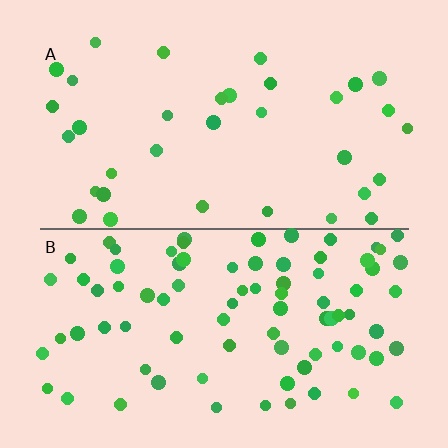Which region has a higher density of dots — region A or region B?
B (the bottom).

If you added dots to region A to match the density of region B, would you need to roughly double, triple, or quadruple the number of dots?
Approximately double.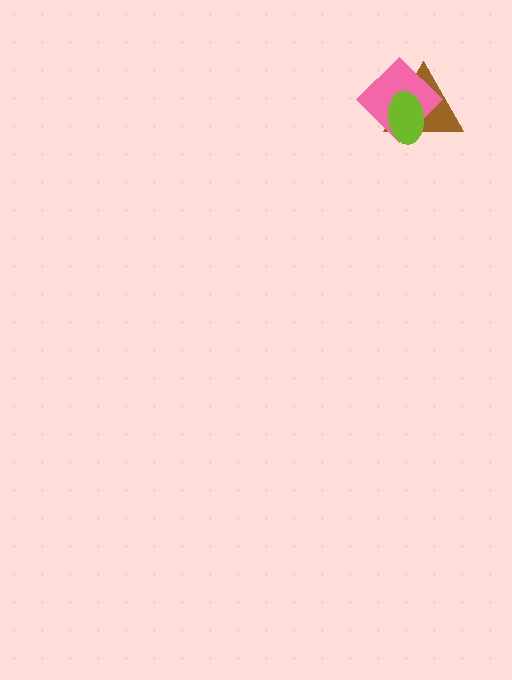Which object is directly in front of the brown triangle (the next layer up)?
The pink diamond is directly in front of the brown triangle.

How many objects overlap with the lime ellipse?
2 objects overlap with the lime ellipse.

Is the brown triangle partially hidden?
Yes, it is partially covered by another shape.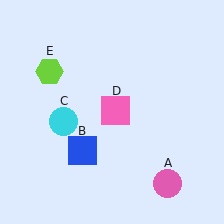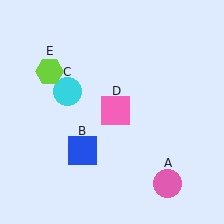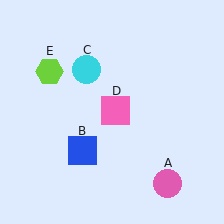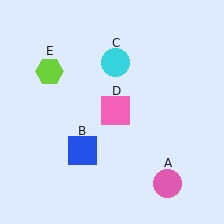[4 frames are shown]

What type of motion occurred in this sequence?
The cyan circle (object C) rotated clockwise around the center of the scene.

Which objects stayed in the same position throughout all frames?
Pink circle (object A) and blue square (object B) and pink square (object D) and lime hexagon (object E) remained stationary.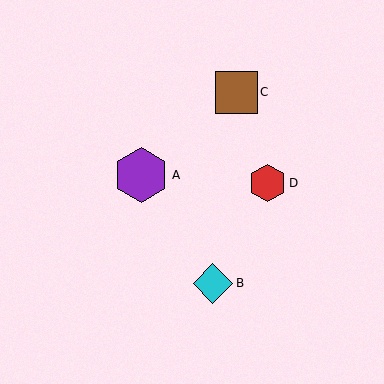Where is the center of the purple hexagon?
The center of the purple hexagon is at (141, 175).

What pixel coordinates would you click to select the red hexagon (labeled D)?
Click at (268, 183) to select the red hexagon D.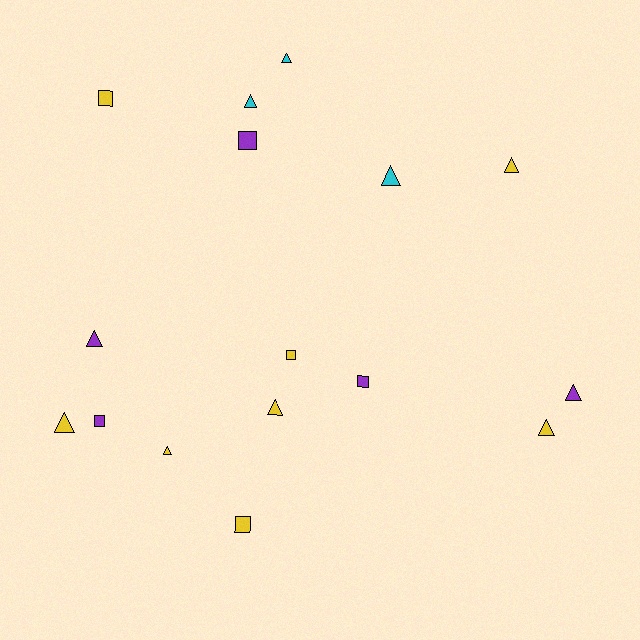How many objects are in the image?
There are 16 objects.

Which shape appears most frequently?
Triangle, with 10 objects.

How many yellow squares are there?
There are 3 yellow squares.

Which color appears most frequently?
Yellow, with 8 objects.